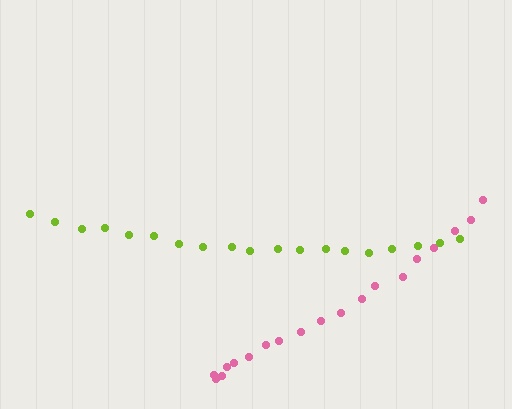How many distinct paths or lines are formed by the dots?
There are 2 distinct paths.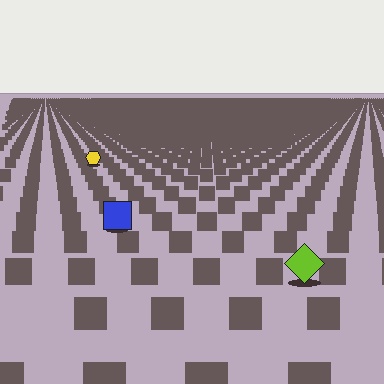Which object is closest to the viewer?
The lime diamond is closest. The texture marks near it are larger and more spread out.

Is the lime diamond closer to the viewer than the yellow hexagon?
Yes. The lime diamond is closer — you can tell from the texture gradient: the ground texture is coarser near it.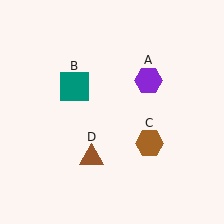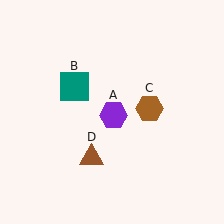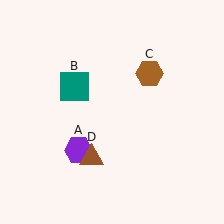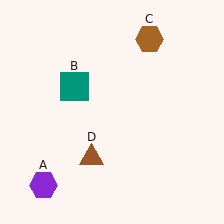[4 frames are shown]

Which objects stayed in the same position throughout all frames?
Teal square (object B) and brown triangle (object D) remained stationary.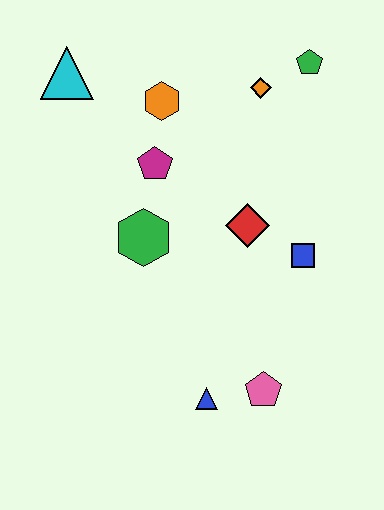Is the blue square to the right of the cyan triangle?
Yes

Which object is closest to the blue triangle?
The pink pentagon is closest to the blue triangle.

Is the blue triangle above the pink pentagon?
No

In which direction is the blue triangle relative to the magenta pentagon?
The blue triangle is below the magenta pentagon.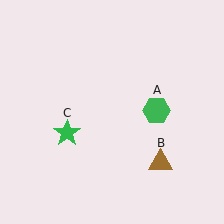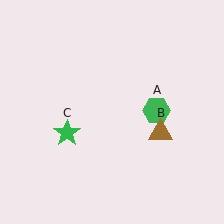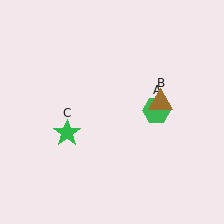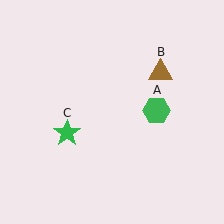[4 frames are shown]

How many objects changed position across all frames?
1 object changed position: brown triangle (object B).